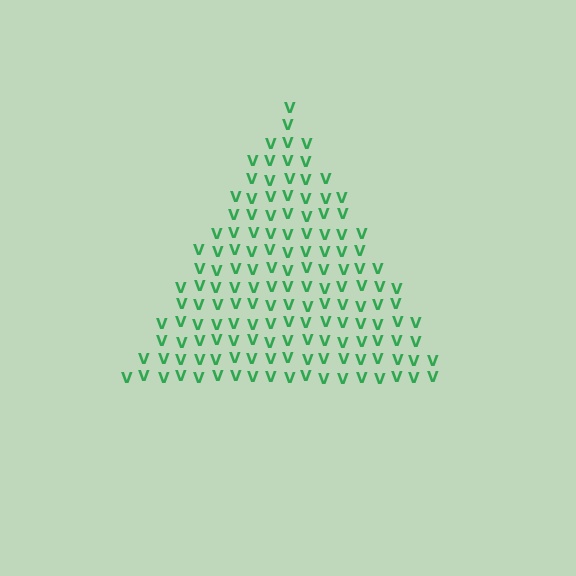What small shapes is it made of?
It is made of small letter V's.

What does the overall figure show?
The overall figure shows a triangle.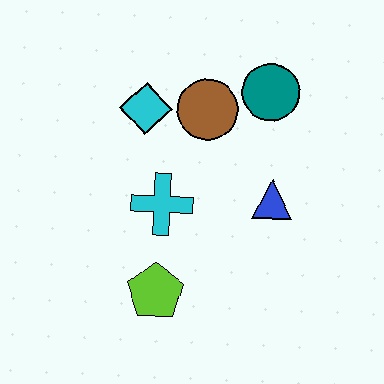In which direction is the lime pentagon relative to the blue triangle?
The lime pentagon is to the left of the blue triangle.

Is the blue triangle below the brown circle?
Yes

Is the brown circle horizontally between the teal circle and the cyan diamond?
Yes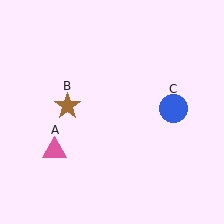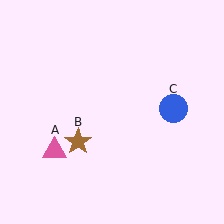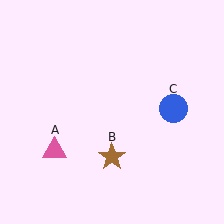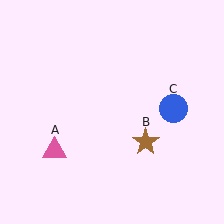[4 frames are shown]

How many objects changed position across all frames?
1 object changed position: brown star (object B).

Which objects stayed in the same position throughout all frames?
Pink triangle (object A) and blue circle (object C) remained stationary.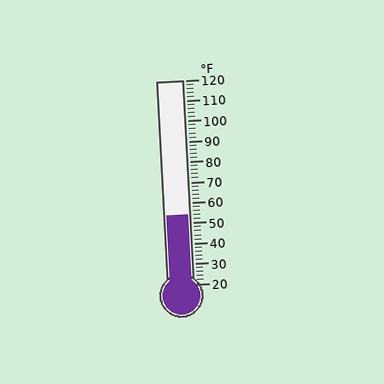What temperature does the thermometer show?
The thermometer shows approximately 54°F.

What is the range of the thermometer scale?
The thermometer scale ranges from 20°F to 120°F.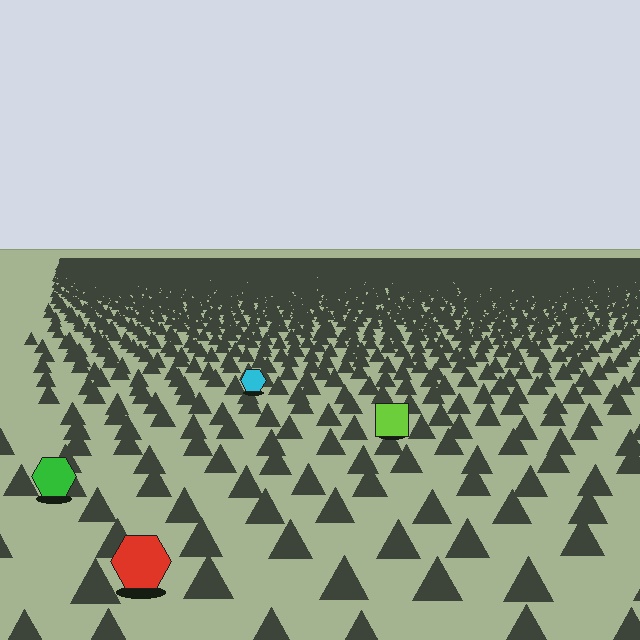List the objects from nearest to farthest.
From nearest to farthest: the red hexagon, the green hexagon, the lime square, the cyan hexagon.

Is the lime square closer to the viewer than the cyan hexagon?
Yes. The lime square is closer — you can tell from the texture gradient: the ground texture is coarser near it.